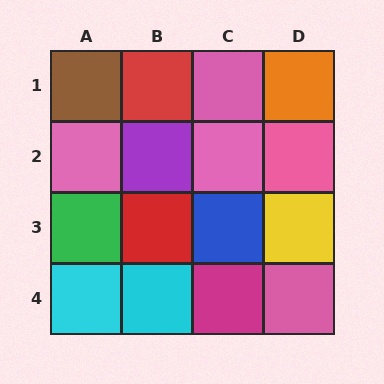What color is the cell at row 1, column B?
Red.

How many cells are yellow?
1 cell is yellow.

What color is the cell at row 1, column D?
Orange.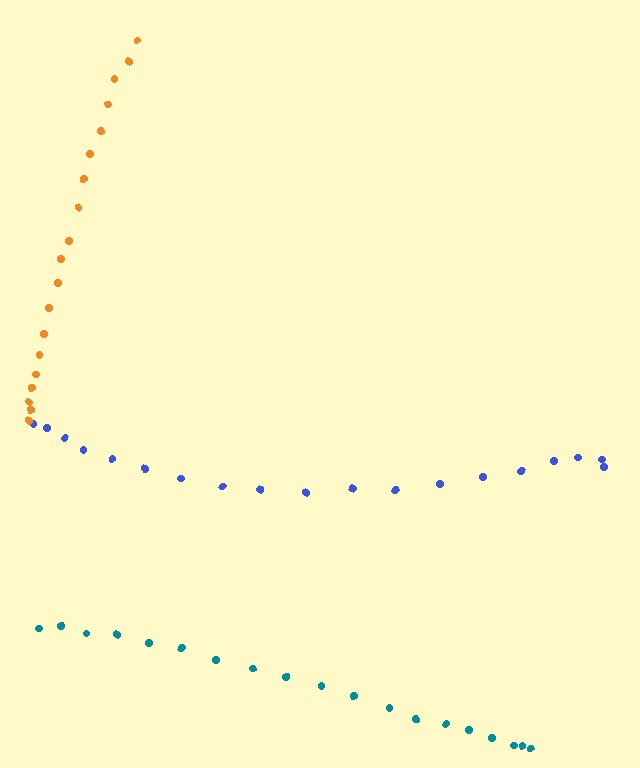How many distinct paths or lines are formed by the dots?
There are 3 distinct paths.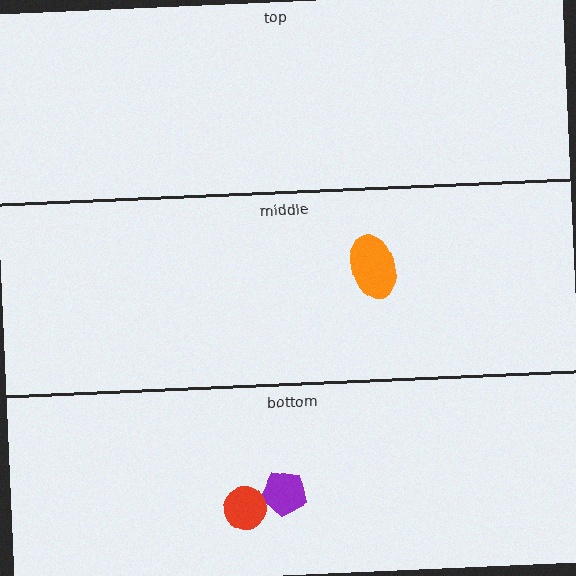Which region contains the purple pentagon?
The bottom region.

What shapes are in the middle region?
The orange ellipse.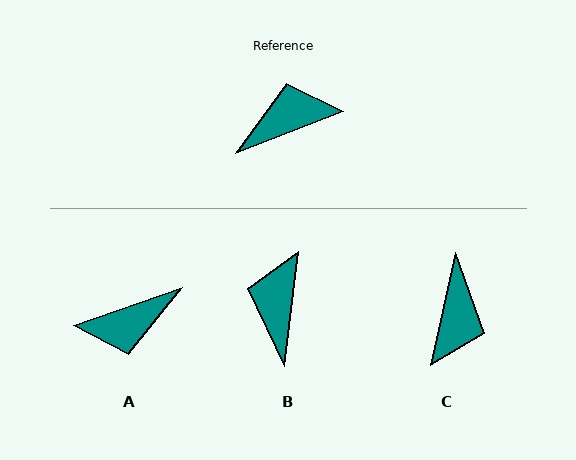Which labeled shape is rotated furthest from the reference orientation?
A, about 178 degrees away.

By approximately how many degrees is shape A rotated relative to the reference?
Approximately 178 degrees counter-clockwise.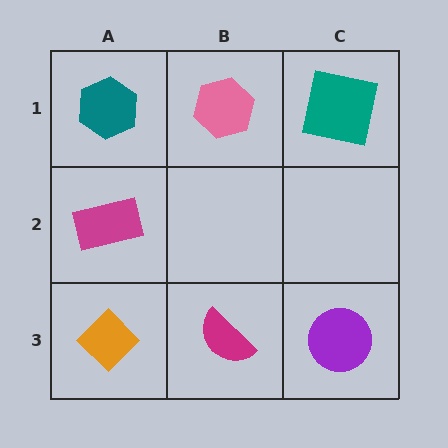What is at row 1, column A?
A teal hexagon.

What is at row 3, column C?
A purple circle.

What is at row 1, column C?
A teal square.